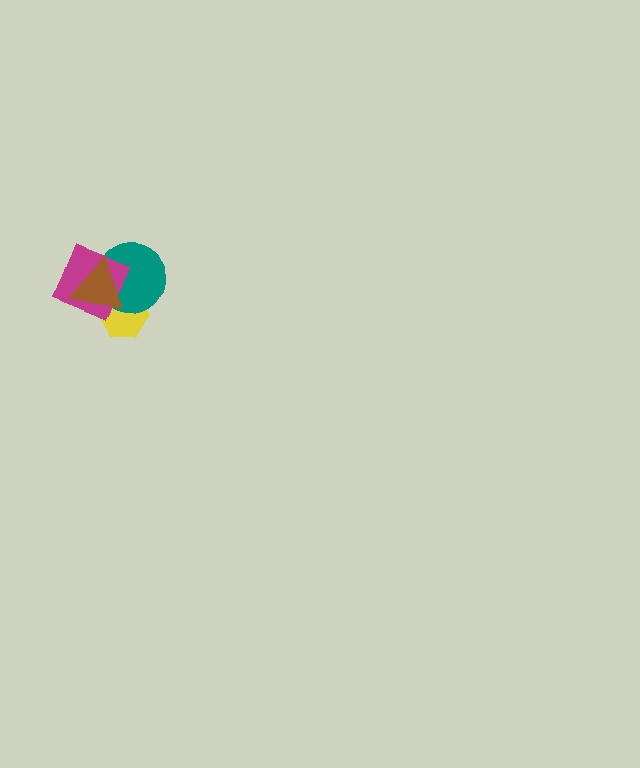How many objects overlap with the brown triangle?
3 objects overlap with the brown triangle.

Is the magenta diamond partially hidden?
Yes, it is partially covered by another shape.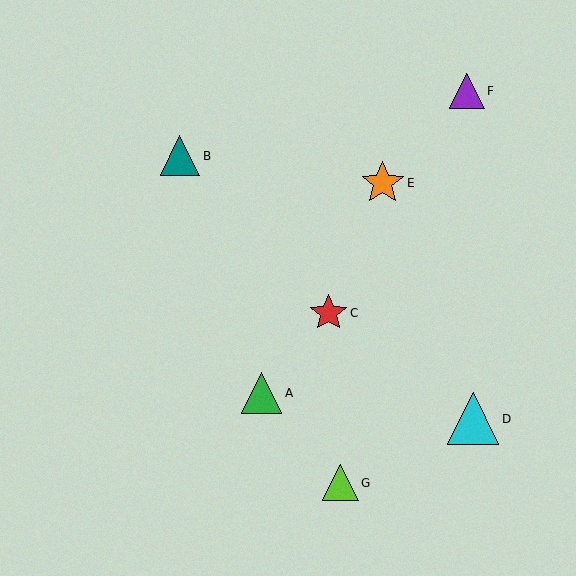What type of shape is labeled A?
Shape A is a green triangle.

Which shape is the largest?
The cyan triangle (labeled D) is the largest.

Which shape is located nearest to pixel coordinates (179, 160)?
The teal triangle (labeled B) at (180, 156) is nearest to that location.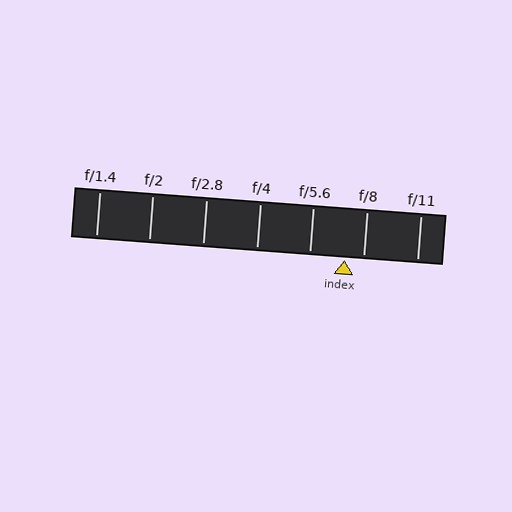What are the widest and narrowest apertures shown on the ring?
The widest aperture shown is f/1.4 and the narrowest is f/11.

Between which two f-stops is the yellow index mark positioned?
The index mark is between f/5.6 and f/8.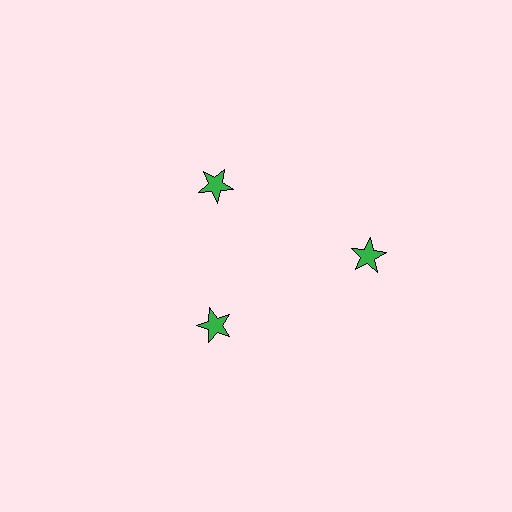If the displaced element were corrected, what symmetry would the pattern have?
It would have 3-fold rotational symmetry — the pattern would map onto itself every 120 degrees.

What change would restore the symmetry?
The symmetry would be restored by moving it inward, back onto the ring so that all 3 stars sit at equal angles and equal distance from the center.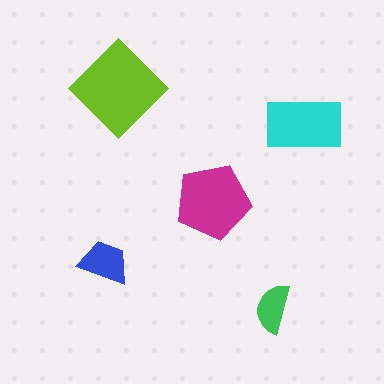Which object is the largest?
The lime diamond.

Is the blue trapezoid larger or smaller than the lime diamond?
Smaller.